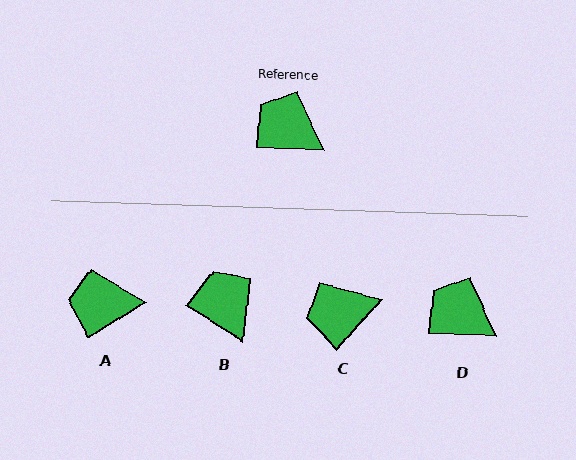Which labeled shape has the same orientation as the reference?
D.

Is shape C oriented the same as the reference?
No, it is off by about 50 degrees.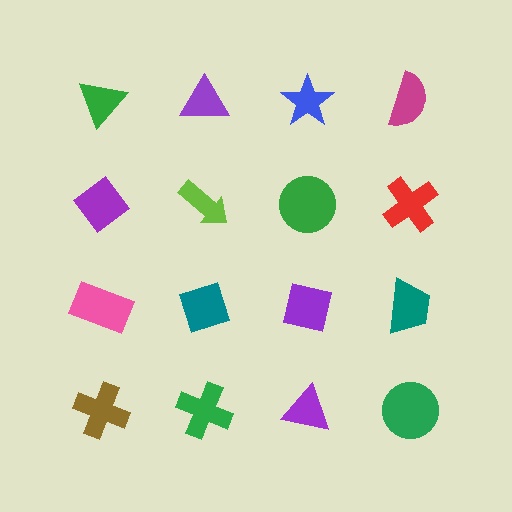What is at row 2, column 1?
A purple diamond.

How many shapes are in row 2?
4 shapes.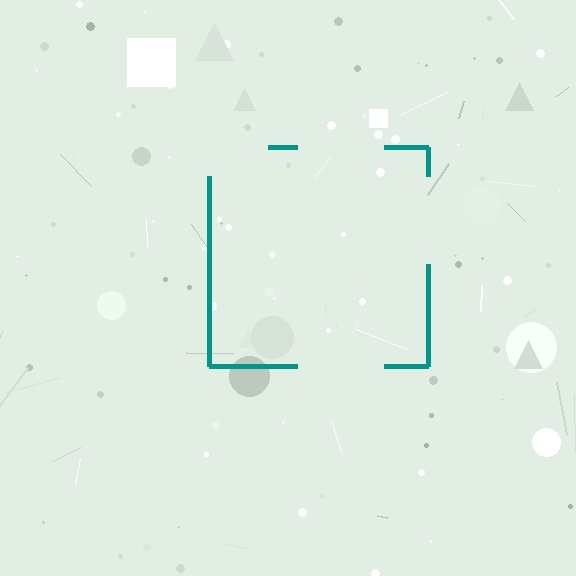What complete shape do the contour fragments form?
The contour fragments form a square.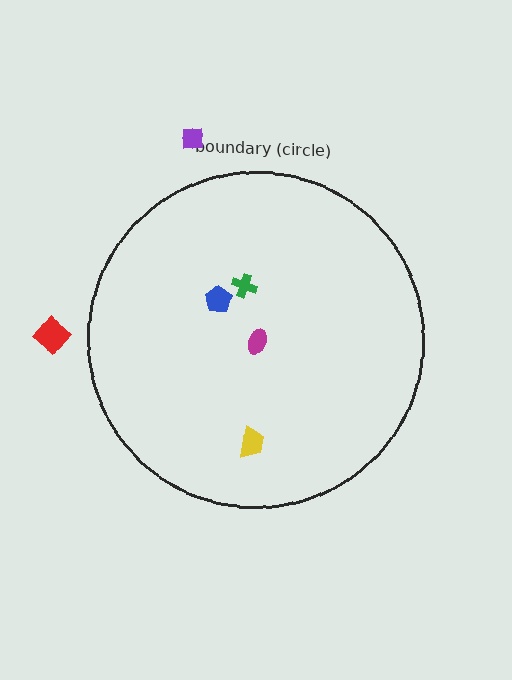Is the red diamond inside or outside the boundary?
Outside.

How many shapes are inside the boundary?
4 inside, 2 outside.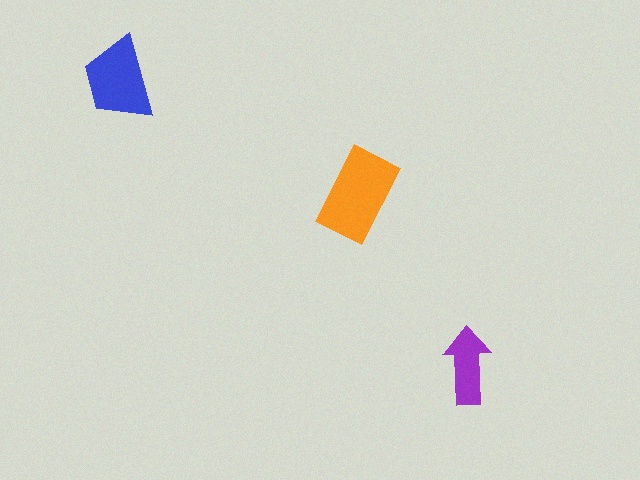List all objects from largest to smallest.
The orange rectangle, the blue trapezoid, the purple arrow.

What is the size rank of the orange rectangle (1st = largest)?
1st.